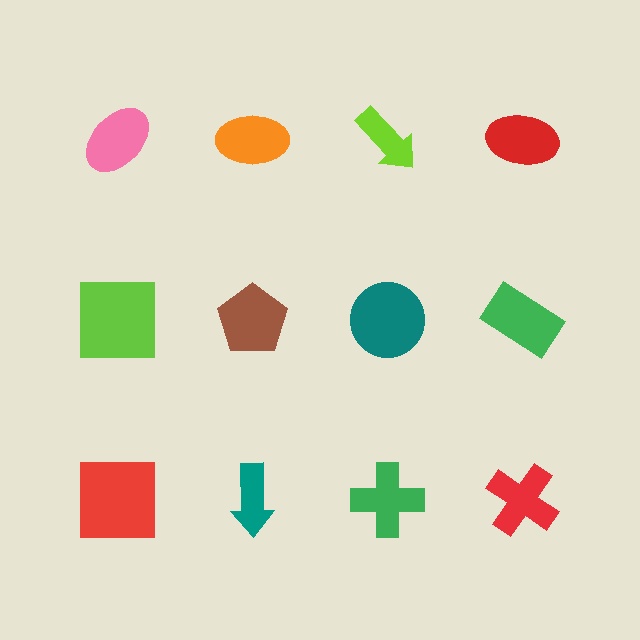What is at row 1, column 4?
A red ellipse.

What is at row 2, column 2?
A brown pentagon.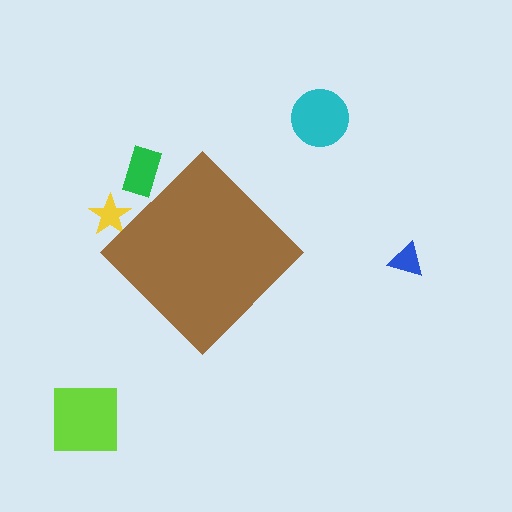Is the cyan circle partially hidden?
No, the cyan circle is fully visible.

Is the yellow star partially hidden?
Yes, the yellow star is partially hidden behind the brown diamond.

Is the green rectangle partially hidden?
Yes, the green rectangle is partially hidden behind the brown diamond.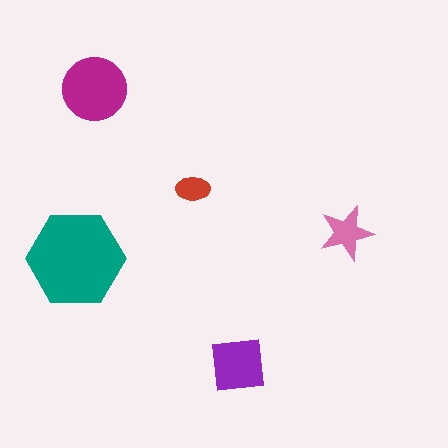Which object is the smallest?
The red ellipse.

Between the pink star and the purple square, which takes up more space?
The purple square.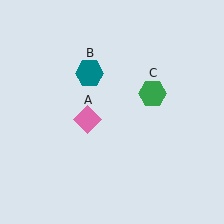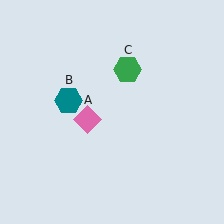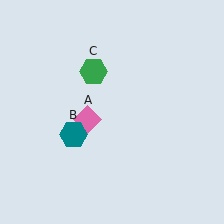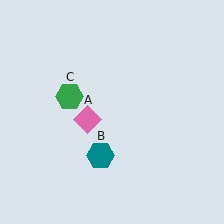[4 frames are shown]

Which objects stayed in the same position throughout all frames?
Pink diamond (object A) remained stationary.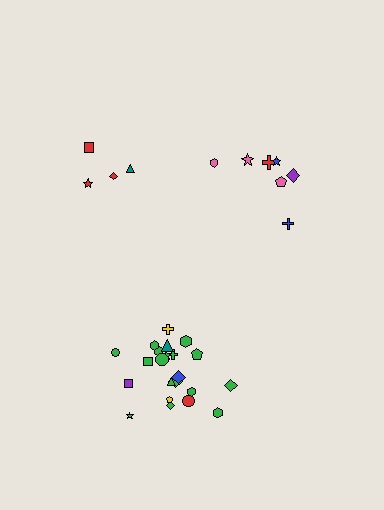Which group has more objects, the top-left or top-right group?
The top-right group.